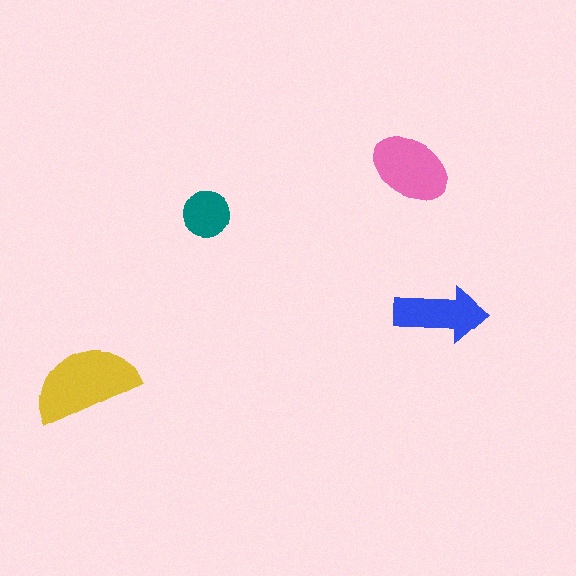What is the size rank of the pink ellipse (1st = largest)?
2nd.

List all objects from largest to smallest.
The yellow semicircle, the pink ellipse, the blue arrow, the teal circle.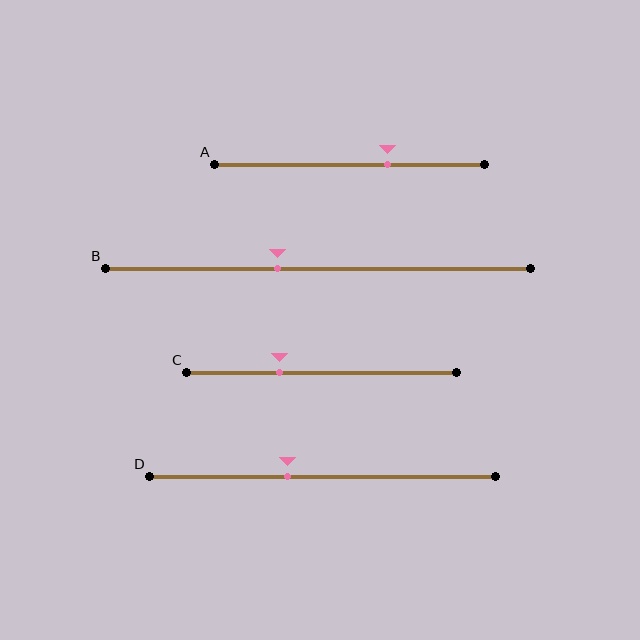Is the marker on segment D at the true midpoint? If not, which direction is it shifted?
No, the marker on segment D is shifted to the left by about 10% of the segment length.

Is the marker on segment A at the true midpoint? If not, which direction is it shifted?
No, the marker on segment A is shifted to the right by about 14% of the segment length.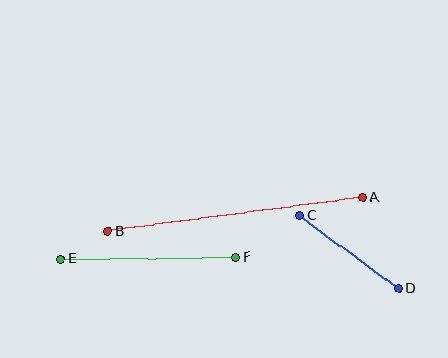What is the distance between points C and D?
The distance is approximately 123 pixels.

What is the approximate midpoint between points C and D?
The midpoint is at approximately (349, 252) pixels.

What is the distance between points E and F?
The distance is approximately 175 pixels.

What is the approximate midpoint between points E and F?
The midpoint is at approximately (148, 258) pixels.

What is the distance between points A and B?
The distance is approximately 257 pixels.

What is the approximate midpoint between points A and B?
The midpoint is at approximately (235, 214) pixels.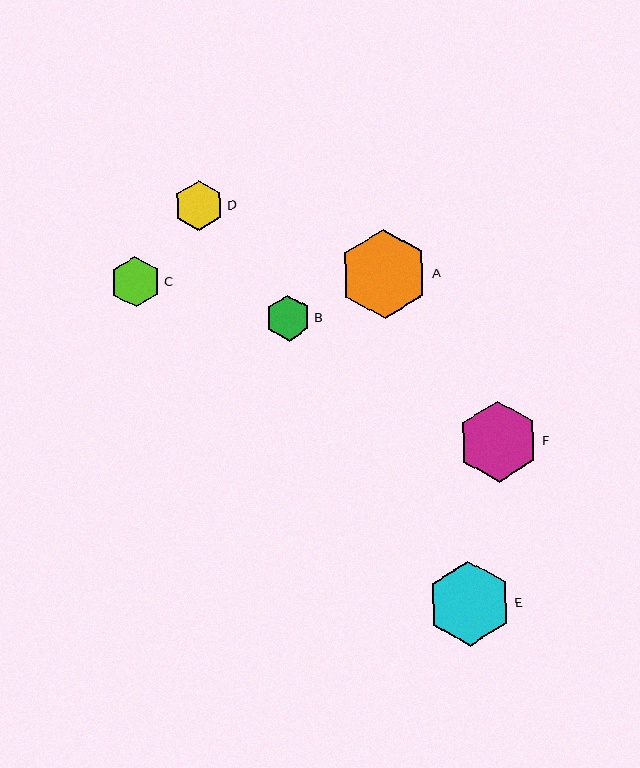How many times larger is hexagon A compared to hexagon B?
Hexagon A is approximately 1.9 times the size of hexagon B.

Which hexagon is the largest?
Hexagon A is the largest with a size of approximately 89 pixels.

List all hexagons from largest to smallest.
From largest to smallest: A, E, F, C, D, B.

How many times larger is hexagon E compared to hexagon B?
Hexagon E is approximately 1.9 times the size of hexagon B.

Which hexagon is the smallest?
Hexagon B is the smallest with a size of approximately 46 pixels.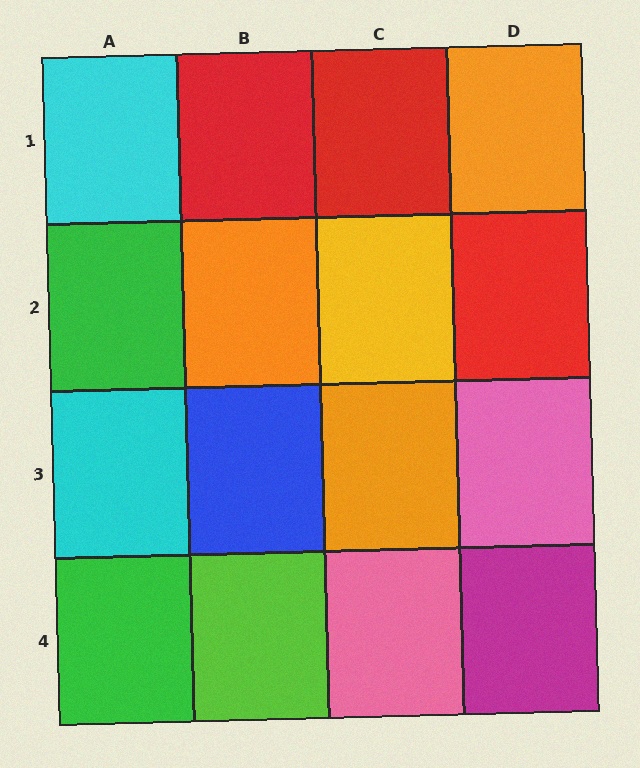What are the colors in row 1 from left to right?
Cyan, red, red, orange.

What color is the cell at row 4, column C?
Pink.